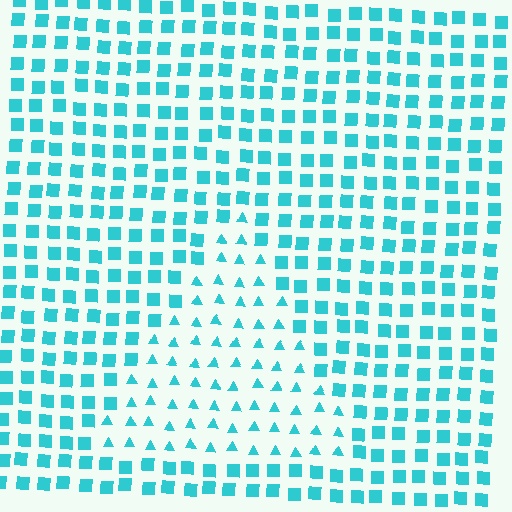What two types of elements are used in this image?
The image uses triangles inside the triangle region and squares outside it.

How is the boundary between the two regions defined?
The boundary is defined by a change in element shape: triangles inside vs. squares outside. All elements share the same color and spacing.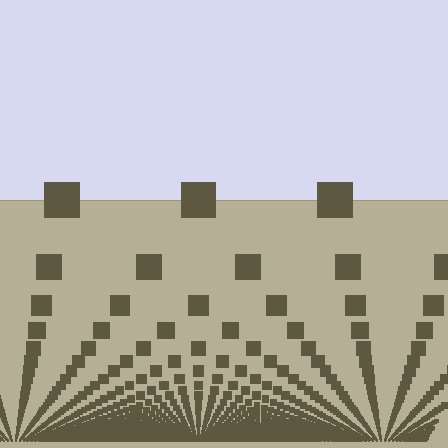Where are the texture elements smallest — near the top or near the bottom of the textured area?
Near the bottom.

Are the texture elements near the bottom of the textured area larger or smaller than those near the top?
Smaller. The gradient is inverted — elements near the bottom are smaller and denser.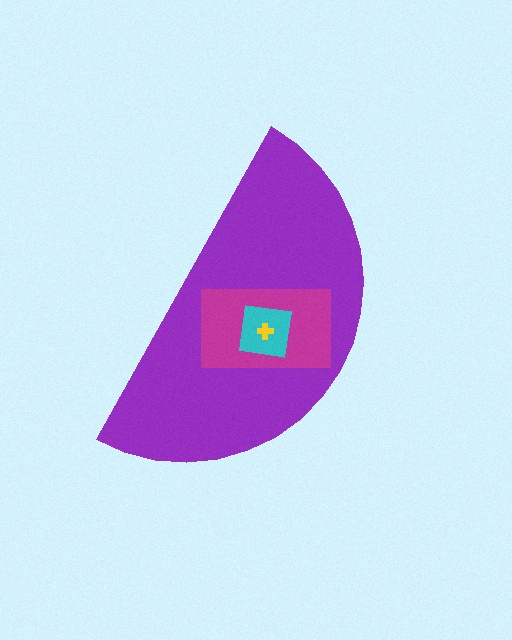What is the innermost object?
The yellow cross.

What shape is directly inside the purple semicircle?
The magenta rectangle.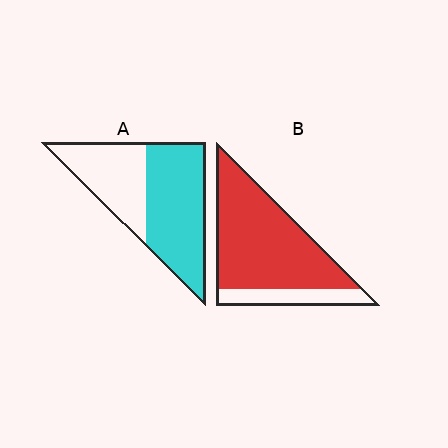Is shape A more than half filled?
Yes.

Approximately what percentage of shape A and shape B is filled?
A is approximately 60% and B is approximately 80%.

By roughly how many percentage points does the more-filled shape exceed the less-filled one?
By roughly 20 percentage points (B over A).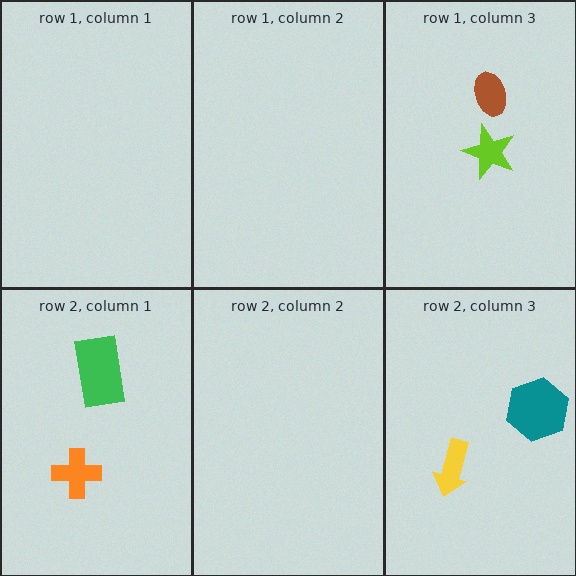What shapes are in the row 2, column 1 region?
The orange cross, the green rectangle.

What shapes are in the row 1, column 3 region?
The lime star, the brown ellipse.